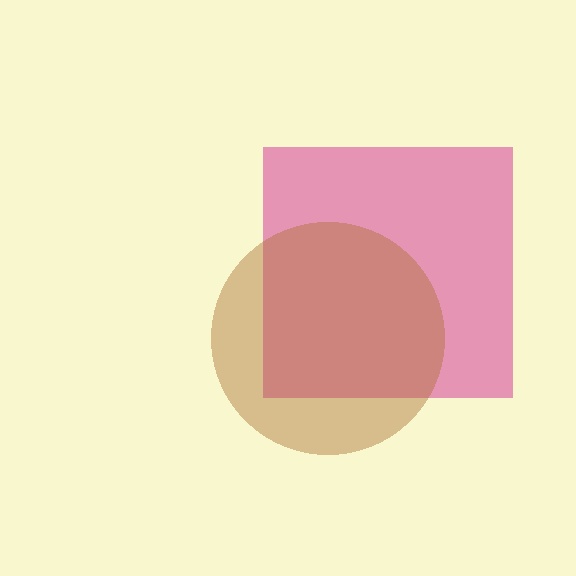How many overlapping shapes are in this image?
There are 2 overlapping shapes in the image.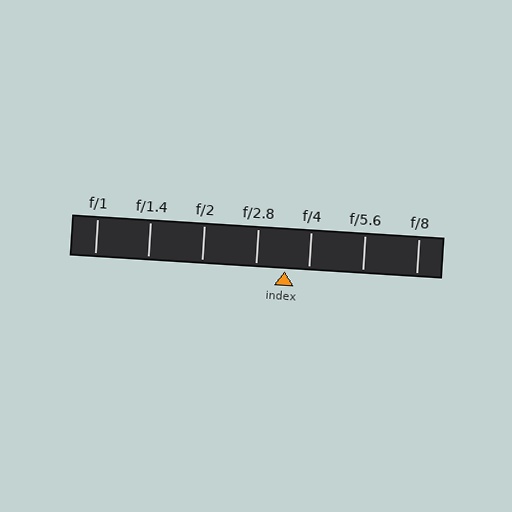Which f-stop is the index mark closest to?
The index mark is closest to f/4.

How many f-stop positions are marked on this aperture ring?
There are 7 f-stop positions marked.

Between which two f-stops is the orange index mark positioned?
The index mark is between f/2.8 and f/4.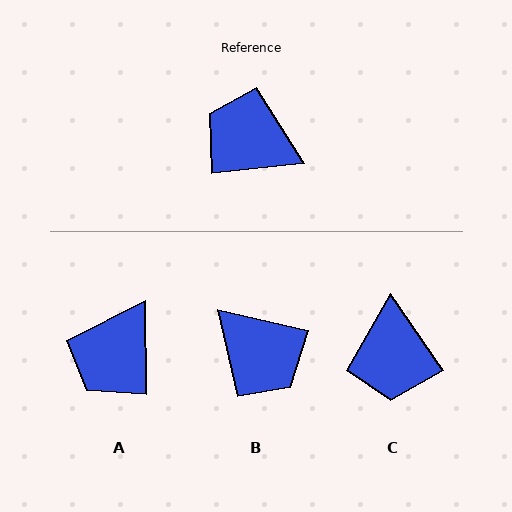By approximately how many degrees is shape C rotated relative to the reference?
Approximately 118 degrees counter-clockwise.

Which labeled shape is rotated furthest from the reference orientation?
B, about 161 degrees away.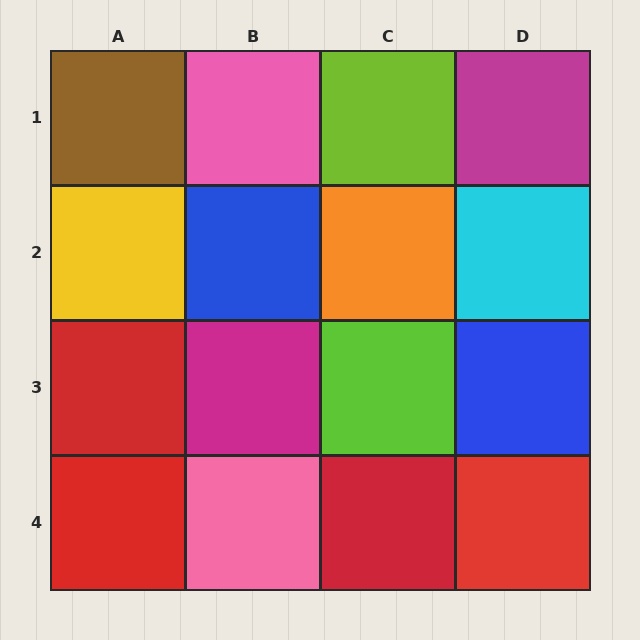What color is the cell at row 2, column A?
Yellow.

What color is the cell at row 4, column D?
Red.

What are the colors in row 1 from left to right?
Brown, pink, lime, magenta.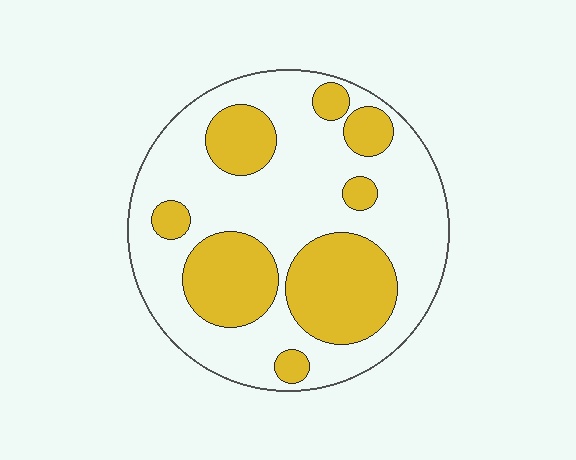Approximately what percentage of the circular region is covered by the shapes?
Approximately 35%.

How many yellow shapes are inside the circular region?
8.